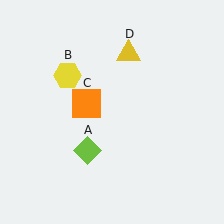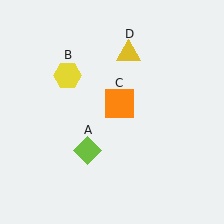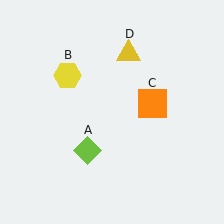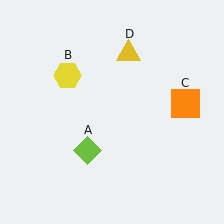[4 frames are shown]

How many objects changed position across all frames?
1 object changed position: orange square (object C).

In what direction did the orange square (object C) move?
The orange square (object C) moved right.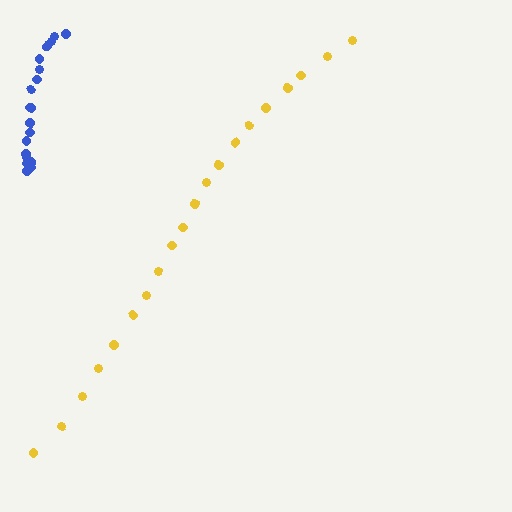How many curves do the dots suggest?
There are 2 distinct paths.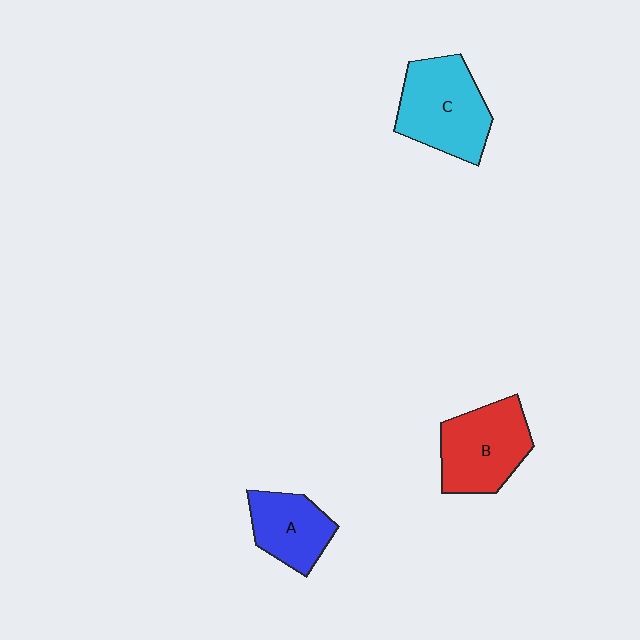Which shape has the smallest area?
Shape A (blue).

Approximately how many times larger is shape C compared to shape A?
Approximately 1.5 times.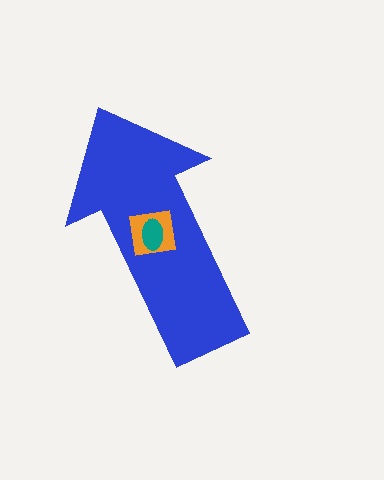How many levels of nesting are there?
3.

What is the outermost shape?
The blue arrow.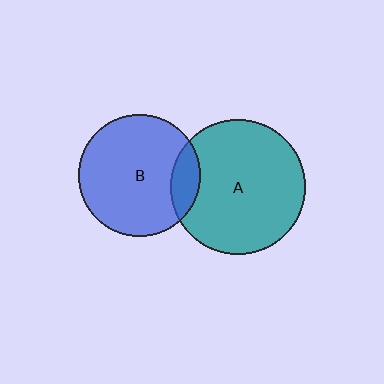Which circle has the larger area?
Circle A (teal).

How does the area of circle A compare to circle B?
Approximately 1.2 times.